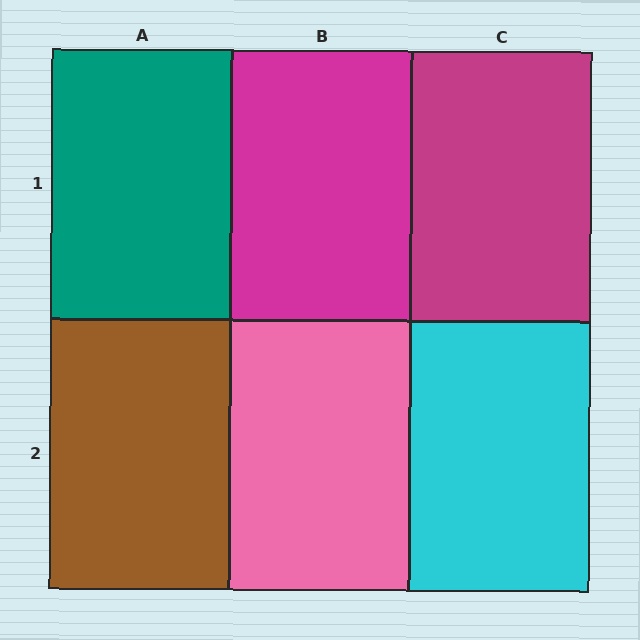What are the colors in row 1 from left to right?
Teal, magenta, magenta.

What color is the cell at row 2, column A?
Brown.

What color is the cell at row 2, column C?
Cyan.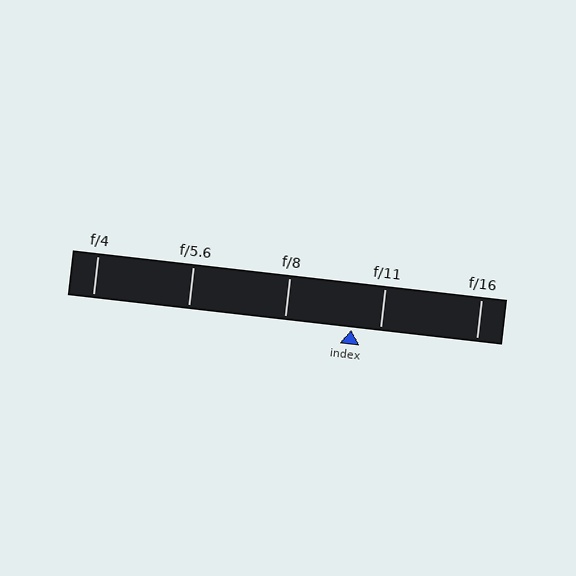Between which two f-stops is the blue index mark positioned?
The index mark is between f/8 and f/11.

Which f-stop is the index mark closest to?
The index mark is closest to f/11.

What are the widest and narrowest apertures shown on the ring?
The widest aperture shown is f/4 and the narrowest is f/16.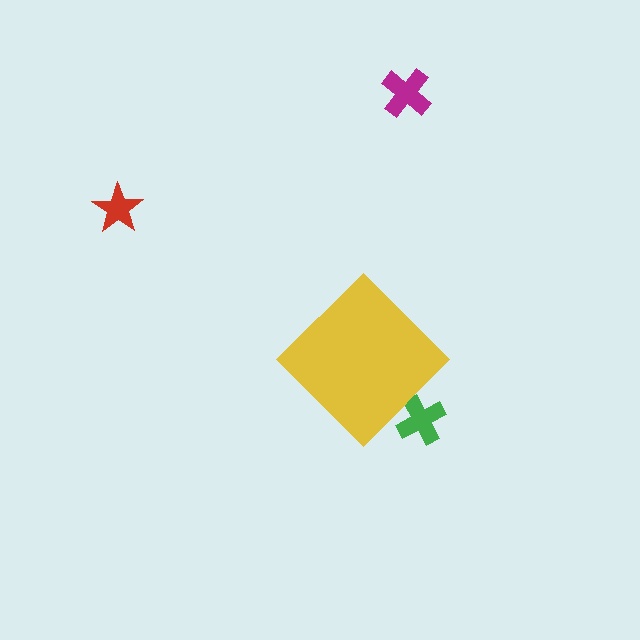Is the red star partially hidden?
No, the red star is fully visible.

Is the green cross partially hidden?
Yes, the green cross is partially hidden behind the yellow diamond.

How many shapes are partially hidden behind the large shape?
1 shape is partially hidden.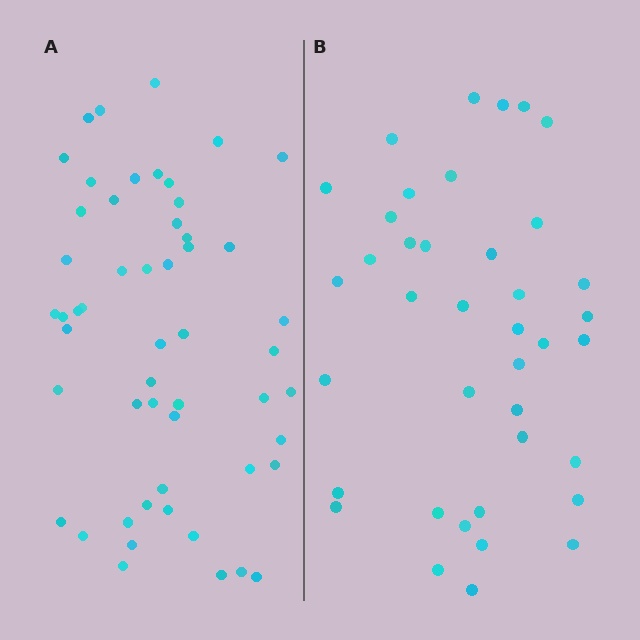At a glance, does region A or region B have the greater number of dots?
Region A (the left region) has more dots.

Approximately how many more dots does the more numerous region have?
Region A has approximately 15 more dots than region B.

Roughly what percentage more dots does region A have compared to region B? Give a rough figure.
About 35% more.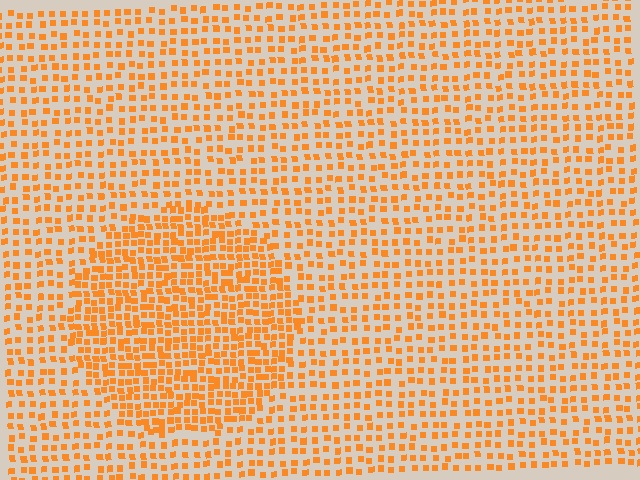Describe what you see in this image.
The image contains small orange elements arranged at two different densities. A circle-shaped region is visible where the elements are more densely packed than the surrounding area.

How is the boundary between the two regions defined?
The boundary is defined by a change in element density (approximately 1.8x ratio). All elements are the same color, size, and shape.